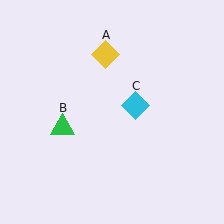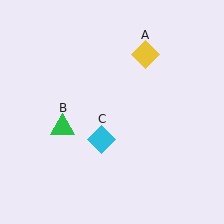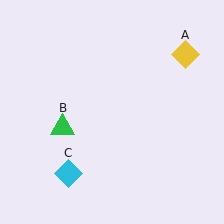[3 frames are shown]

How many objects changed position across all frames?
2 objects changed position: yellow diamond (object A), cyan diamond (object C).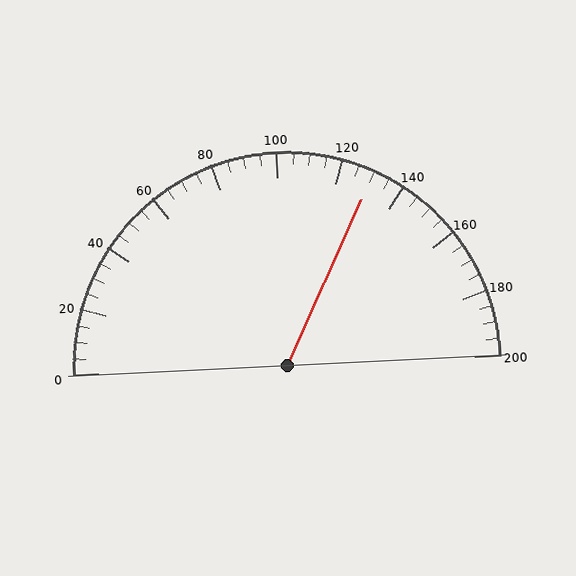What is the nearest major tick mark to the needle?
The nearest major tick mark is 120.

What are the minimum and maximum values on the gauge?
The gauge ranges from 0 to 200.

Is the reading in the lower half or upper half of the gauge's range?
The reading is in the upper half of the range (0 to 200).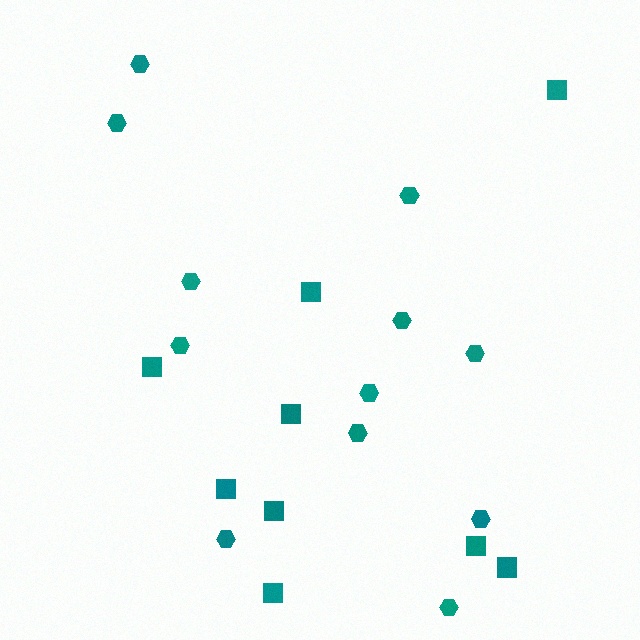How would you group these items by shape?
There are 2 groups: one group of hexagons (12) and one group of squares (9).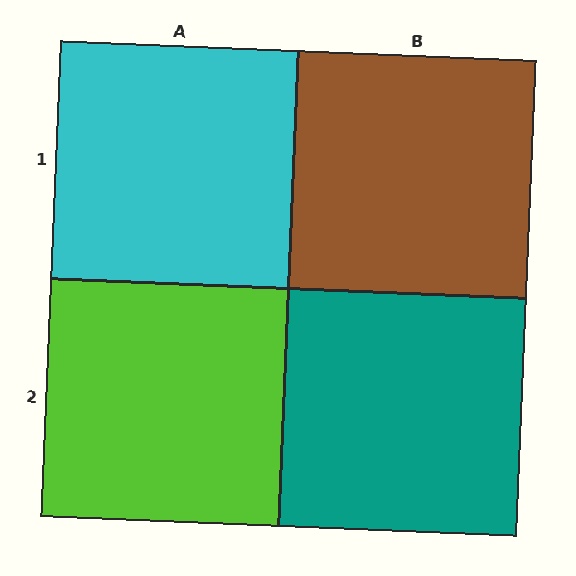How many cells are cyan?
1 cell is cyan.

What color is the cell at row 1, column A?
Cyan.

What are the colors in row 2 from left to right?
Lime, teal.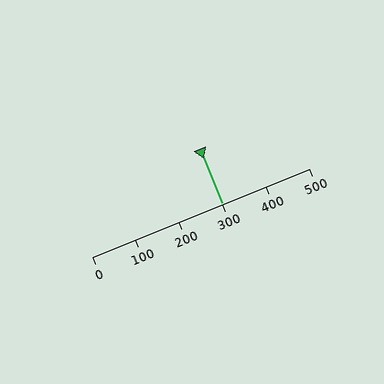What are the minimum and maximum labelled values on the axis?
The axis runs from 0 to 500.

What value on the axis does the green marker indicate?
The marker indicates approximately 300.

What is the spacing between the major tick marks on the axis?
The major ticks are spaced 100 apart.